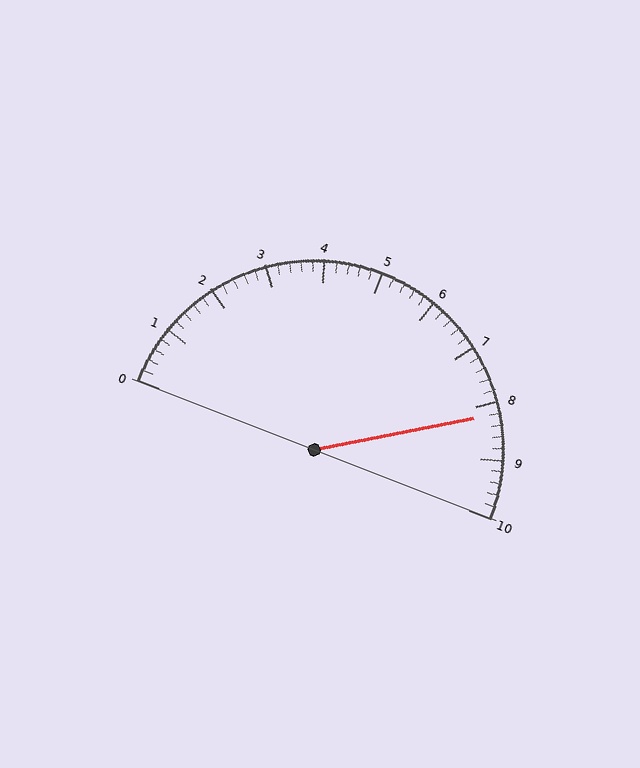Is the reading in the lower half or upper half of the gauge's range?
The reading is in the upper half of the range (0 to 10).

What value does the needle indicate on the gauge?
The needle indicates approximately 8.2.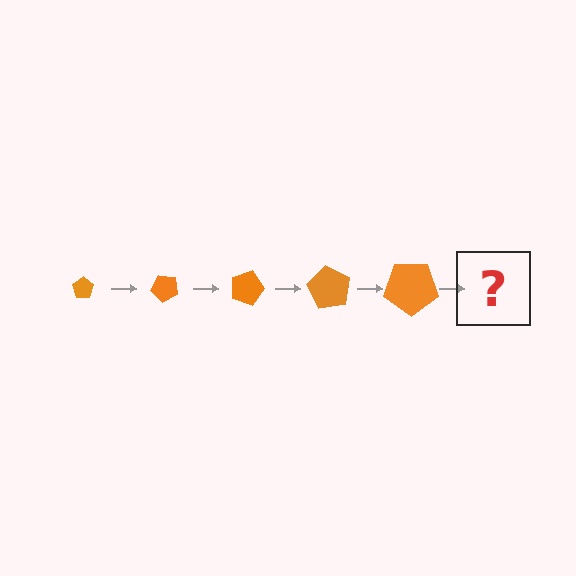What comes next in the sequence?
The next element should be a pentagon, larger than the previous one and rotated 225 degrees from the start.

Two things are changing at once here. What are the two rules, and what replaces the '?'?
The two rules are that the pentagon grows larger each step and it rotates 45 degrees each step. The '?' should be a pentagon, larger than the previous one and rotated 225 degrees from the start.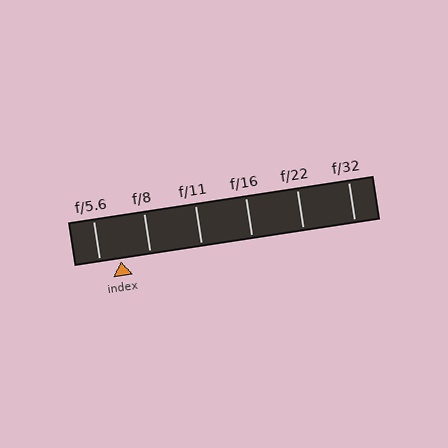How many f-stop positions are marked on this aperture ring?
There are 6 f-stop positions marked.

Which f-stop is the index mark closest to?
The index mark is closest to f/5.6.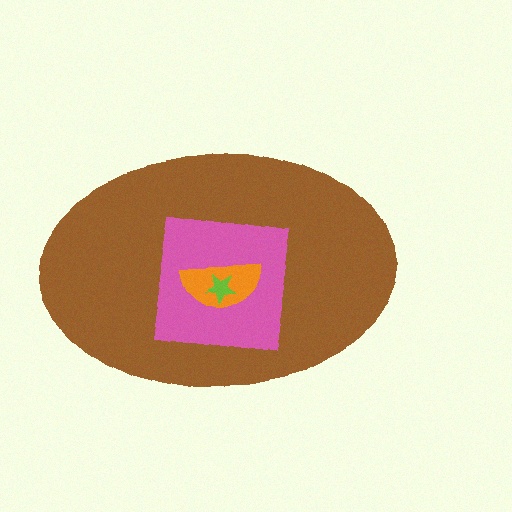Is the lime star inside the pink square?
Yes.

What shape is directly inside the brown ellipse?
The pink square.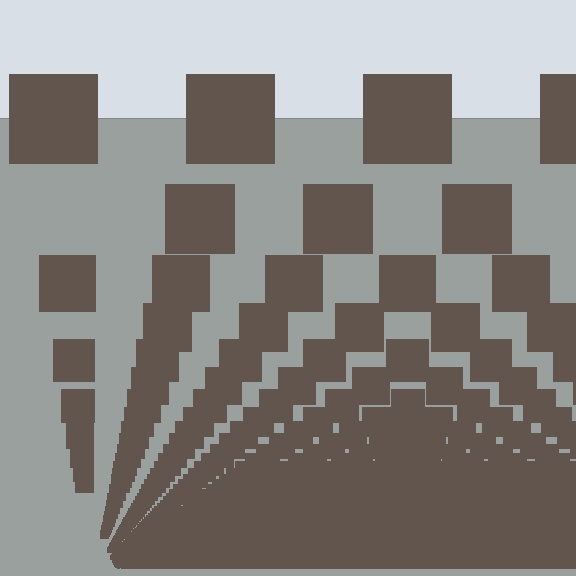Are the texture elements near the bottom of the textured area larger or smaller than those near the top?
Smaller. The gradient is inverted — elements near the bottom are smaller and denser.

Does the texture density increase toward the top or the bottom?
Density increases toward the bottom.